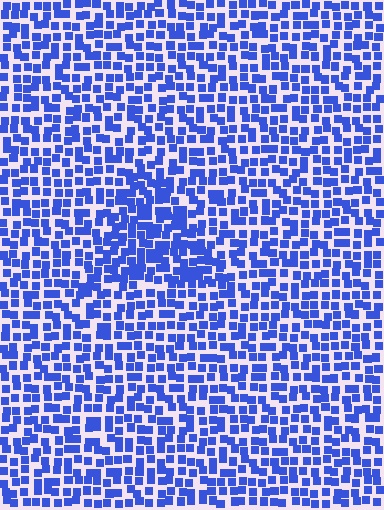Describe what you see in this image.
The image contains small blue elements arranged at two different densities. A triangle-shaped region is visible where the elements are more densely packed than the surrounding area.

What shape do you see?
I see a triangle.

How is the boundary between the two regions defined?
The boundary is defined by a change in element density (approximately 1.5x ratio). All elements are the same color, size, and shape.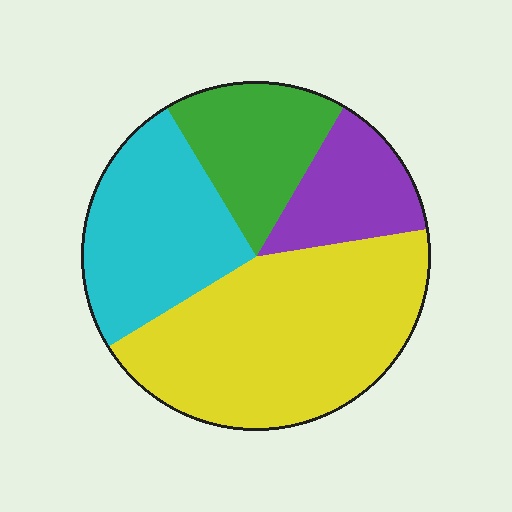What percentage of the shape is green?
Green covers about 15% of the shape.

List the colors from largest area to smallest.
From largest to smallest: yellow, cyan, green, purple.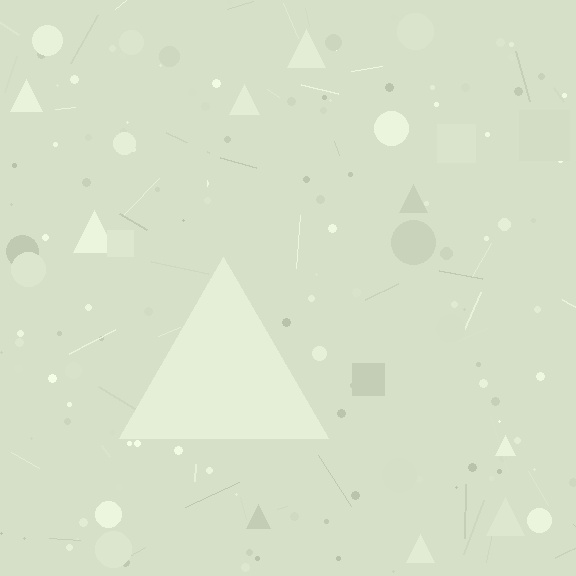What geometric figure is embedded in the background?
A triangle is embedded in the background.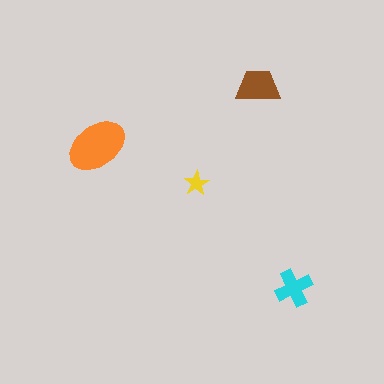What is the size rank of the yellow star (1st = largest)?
4th.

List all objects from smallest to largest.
The yellow star, the cyan cross, the brown trapezoid, the orange ellipse.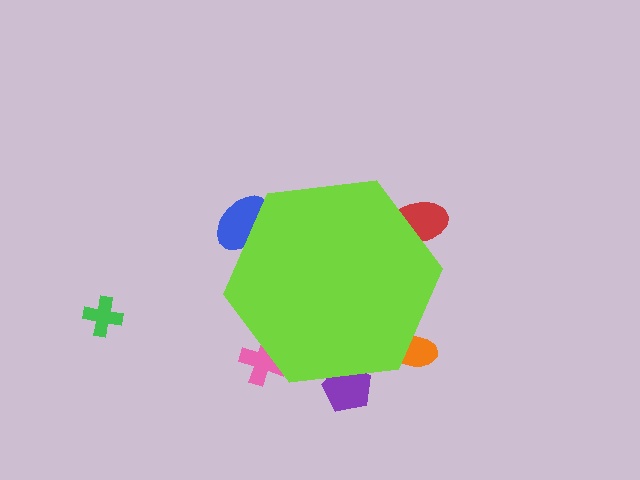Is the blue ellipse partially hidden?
Yes, the blue ellipse is partially hidden behind the lime hexagon.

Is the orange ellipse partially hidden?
Yes, the orange ellipse is partially hidden behind the lime hexagon.